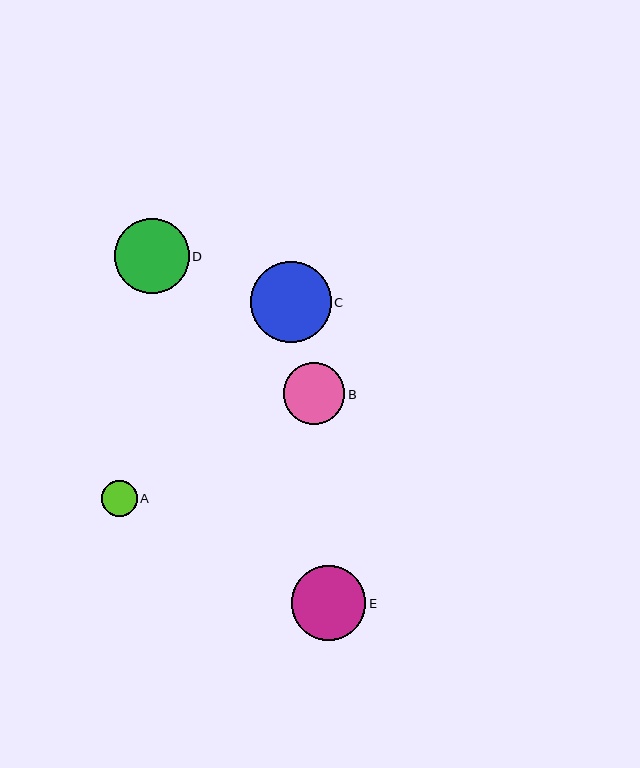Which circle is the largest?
Circle C is the largest with a size of approximately 80 pixels.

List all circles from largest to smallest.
From largest to smallest: C, E, D, B, A.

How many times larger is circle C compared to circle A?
Circle C is approximately 2.2 times the size of circle A.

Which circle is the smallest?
Circle A is the smallest with a size of approximately 36 pixels.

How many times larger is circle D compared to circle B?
Circle D is approximately 1.2 times the size of circle B.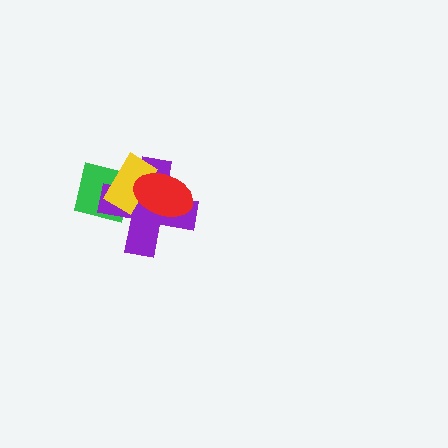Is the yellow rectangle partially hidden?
Yes, it is partially covered by another shape.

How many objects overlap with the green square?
2 objects overlap with the green square.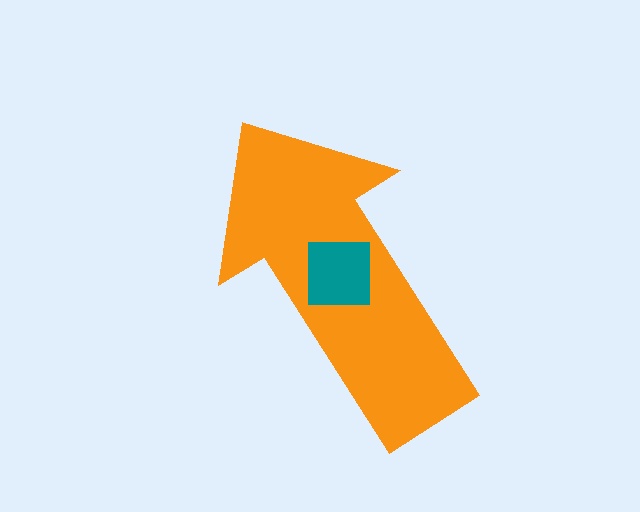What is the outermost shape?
The orange arrow.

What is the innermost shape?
The teal square.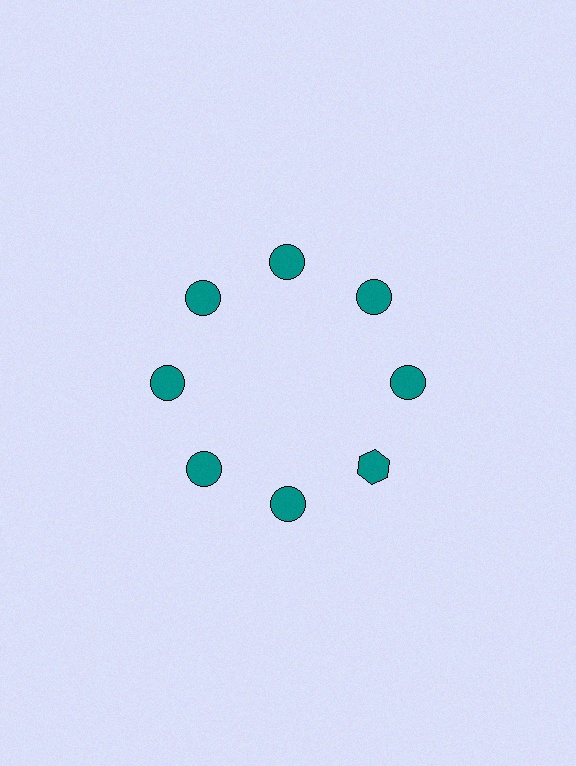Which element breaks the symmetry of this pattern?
The teal hexagon at roughly the 4 o'clock position breaks the symmetry. All other shapes are teal circles.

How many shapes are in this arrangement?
There are 8 shapes arranged in a ring pattern.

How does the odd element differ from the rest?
It has a different shape: hexagon instead of circle.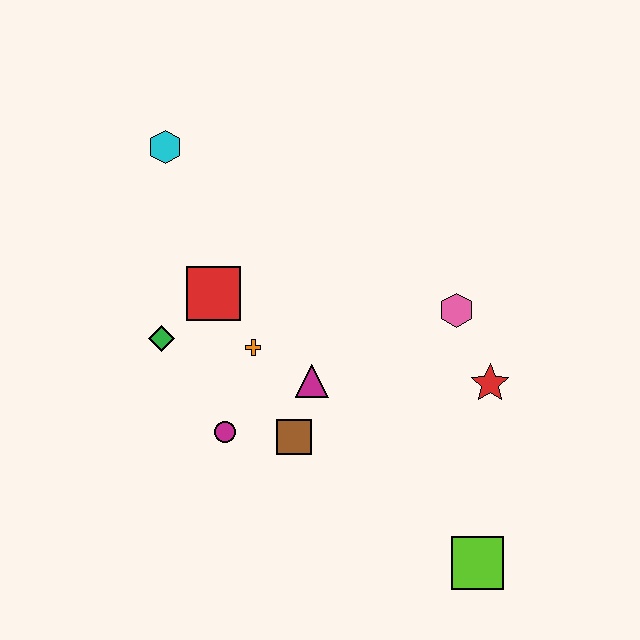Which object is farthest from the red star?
The cyan hexagon is farthest from the red star.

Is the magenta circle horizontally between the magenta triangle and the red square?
Yes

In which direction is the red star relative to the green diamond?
The red star is to the right of the green diamond.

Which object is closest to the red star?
The pink hexagon is closest to the red star.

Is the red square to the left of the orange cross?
Yes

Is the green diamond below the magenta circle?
No